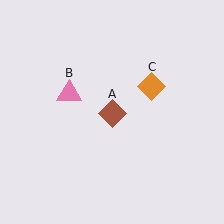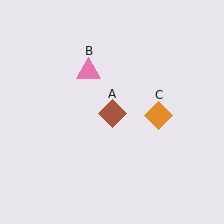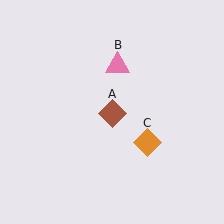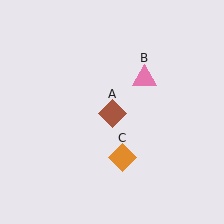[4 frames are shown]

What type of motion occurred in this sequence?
The pink triangle (object B), orange diamond (object C) rotated clockwise around the center of the scene.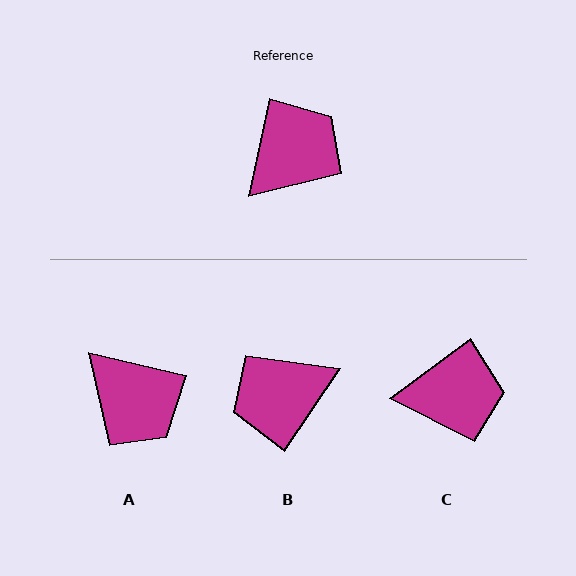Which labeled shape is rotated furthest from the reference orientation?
B, about 158 degrees away.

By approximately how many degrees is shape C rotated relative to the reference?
Approximately 41 degrees clockwise.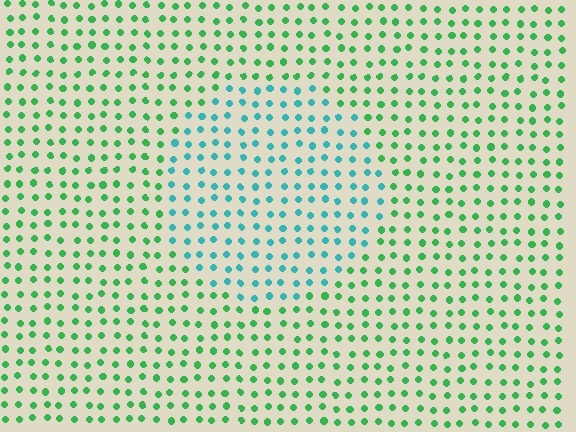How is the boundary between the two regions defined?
The boundary is defined purely by a slight shift in hue (about 47 degrees). Spacing, size, and orientation are identical on both sides.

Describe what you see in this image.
The image is filled with small green elements in a uniform arrangement. A circle-shaped region is visible where the elements are tinted to a slightly different hue, forming a subtle color boundary.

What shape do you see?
I see a circle.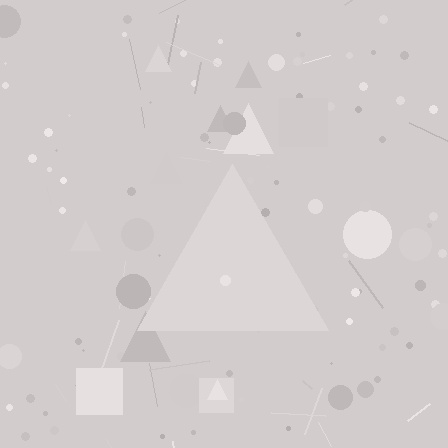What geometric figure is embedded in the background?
A triangle is embedded in the background.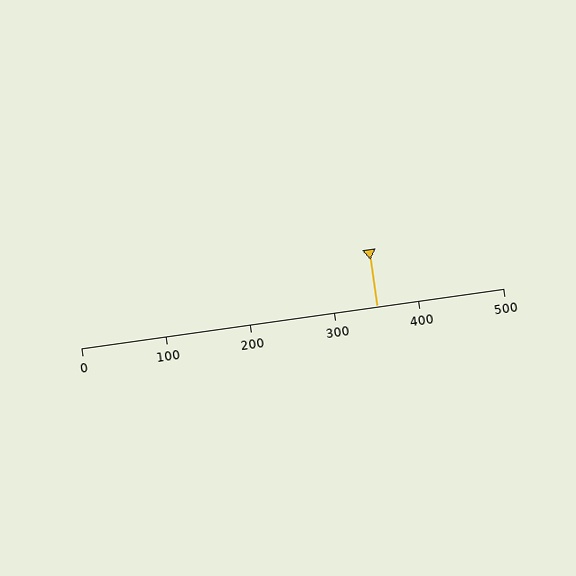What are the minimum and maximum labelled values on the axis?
The axis runs from 0 to 500.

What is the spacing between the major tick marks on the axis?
The major ticks are spaced 100 apart.